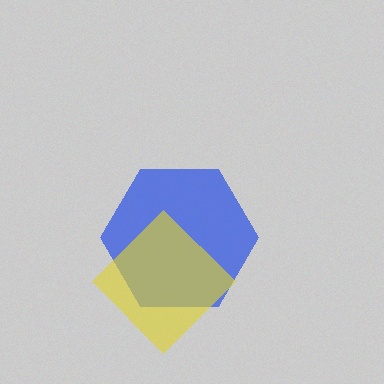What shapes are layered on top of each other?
The layered shapes are: a blue hexagon, a yellow diamond.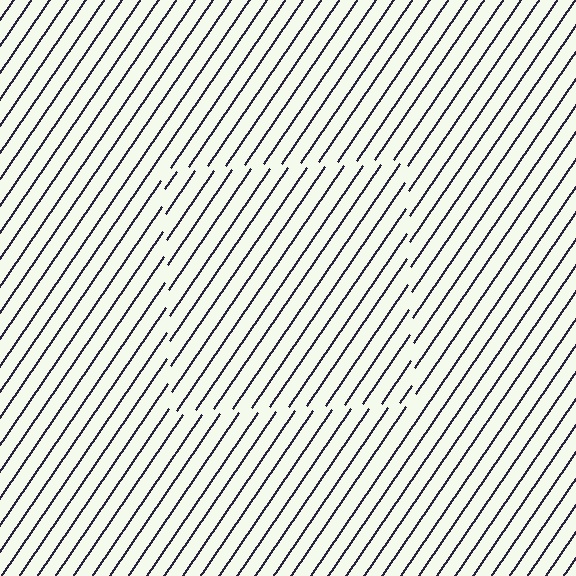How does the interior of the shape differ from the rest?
The interior of the shape contains the same grating, shifted by half a period — the contour is defined by the phase discontinuity where line-ends from the inner and outer gratings abut.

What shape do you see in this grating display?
An illusory square. The interior of the shape contains the same grating, shifted by half a period — the contour is defined by the phase discontinuity where line-ends from the inner and outer gratings abut.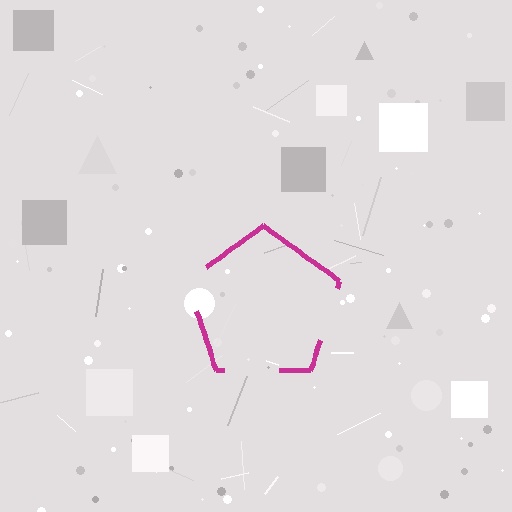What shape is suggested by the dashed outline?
The dashed outline suggests a pentagon.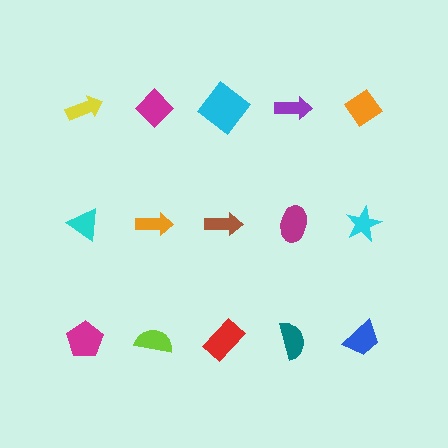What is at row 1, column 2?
A magenta diamond.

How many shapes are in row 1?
5 shapes.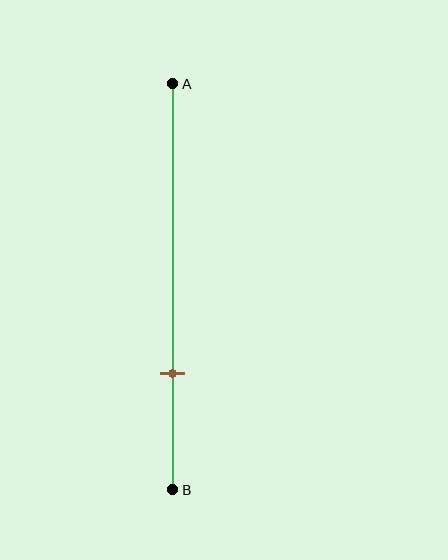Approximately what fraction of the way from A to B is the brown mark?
The brown mark is approximately 70% of the way from A to B.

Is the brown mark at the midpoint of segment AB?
No, the mark is at about 70% from A, not at the 50% midpoint.